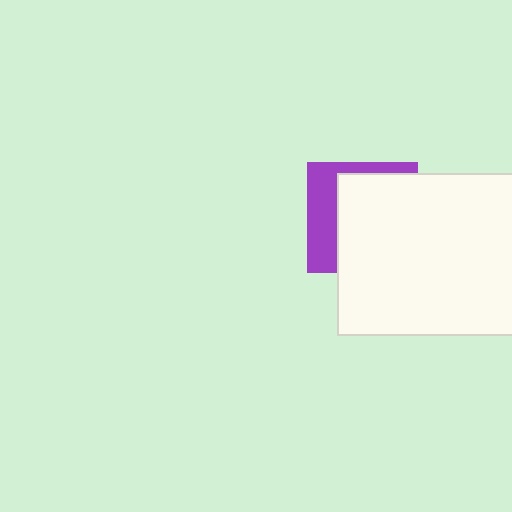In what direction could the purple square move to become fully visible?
The purple square could move left. That would shift it out from behind the white rectangle entirely.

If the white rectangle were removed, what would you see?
You would see the complete purple square.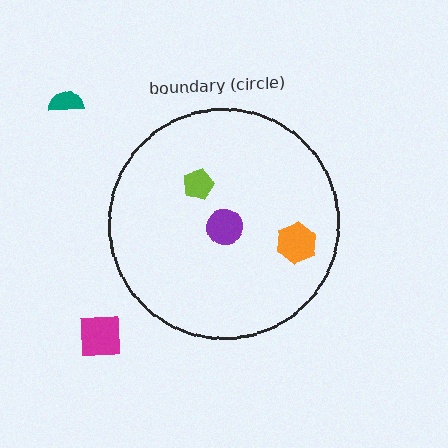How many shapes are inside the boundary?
3 inside, 2 outside.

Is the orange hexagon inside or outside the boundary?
Inside.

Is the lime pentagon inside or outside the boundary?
Inside.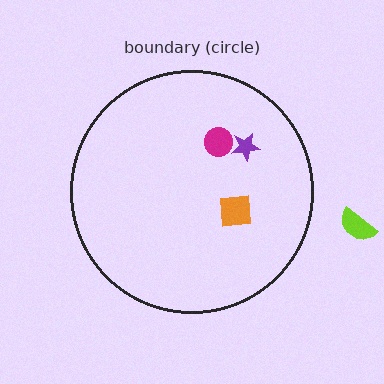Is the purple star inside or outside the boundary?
Inside.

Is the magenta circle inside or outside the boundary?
Inside.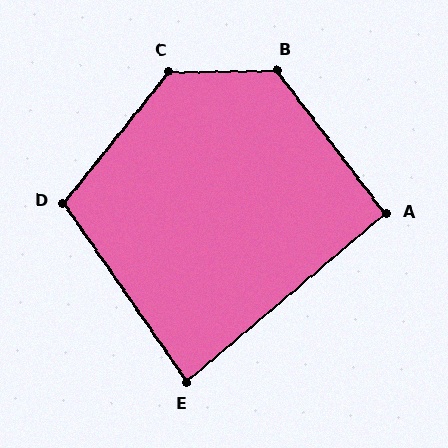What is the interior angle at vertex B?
Approximately 127 degrees (obtuse).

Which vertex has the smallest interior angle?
E, at approximately 85 degrees.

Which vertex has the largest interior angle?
C, at approximately 129 degrees.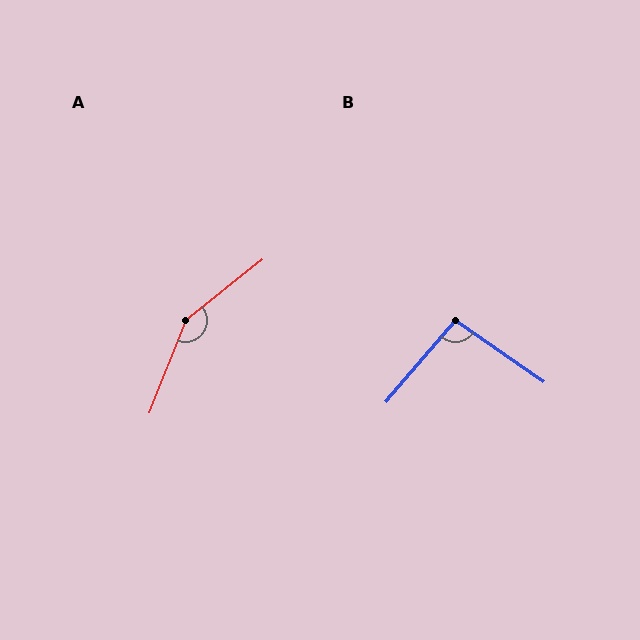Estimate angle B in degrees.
Approximately 96 degrees.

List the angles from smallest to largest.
B (96°), A (150°).